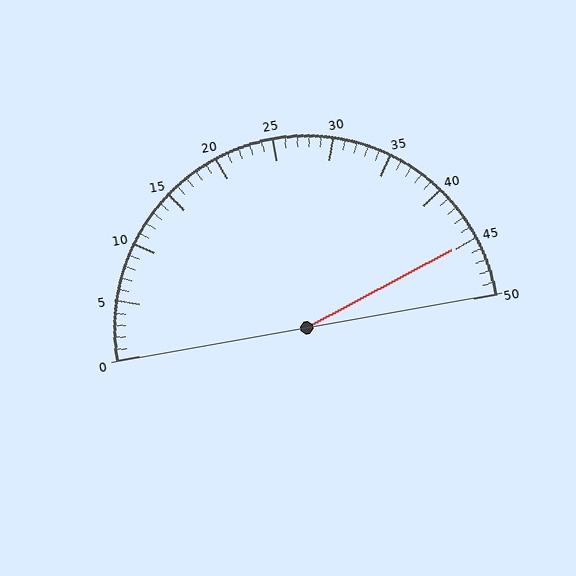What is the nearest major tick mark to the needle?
The nearest major tick mark is 45.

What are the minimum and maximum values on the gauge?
The gauge ranges from 0 to 50.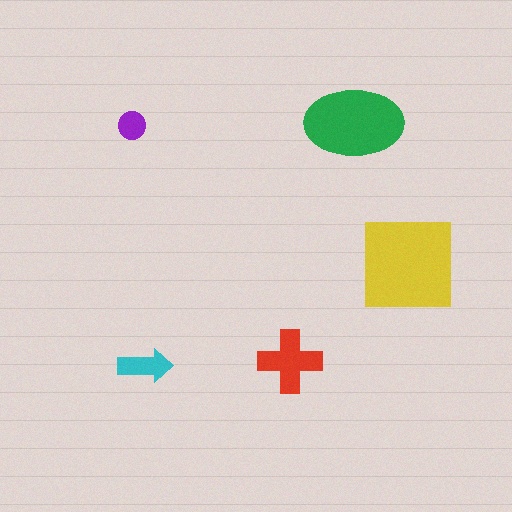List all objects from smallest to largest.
The purple circle, the cyan arrow, the red cross, the green ellipse, the yellow square.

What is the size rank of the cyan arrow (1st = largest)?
4th.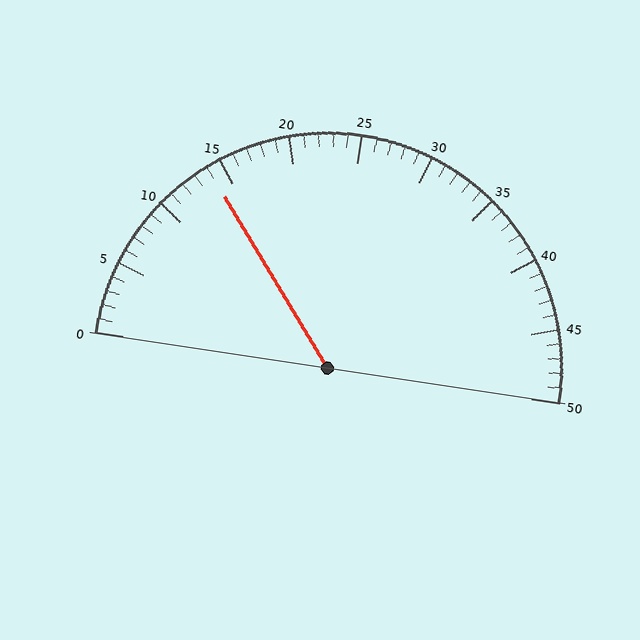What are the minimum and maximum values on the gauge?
The gauge ranges from 0 to 50.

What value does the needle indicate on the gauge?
The needle indicates approximately 14.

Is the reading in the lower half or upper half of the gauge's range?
The reading is in the lower half of the range (0 to 50).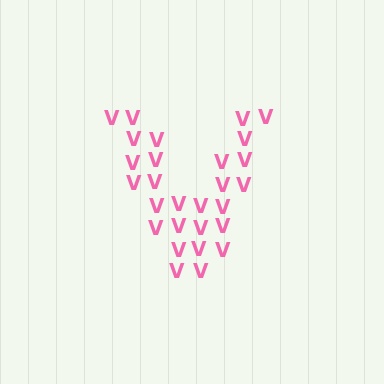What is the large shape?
The large shape is the letter V.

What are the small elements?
The small elements are letter V's.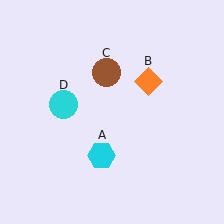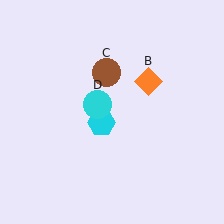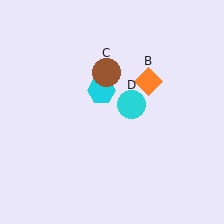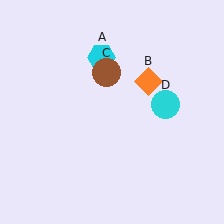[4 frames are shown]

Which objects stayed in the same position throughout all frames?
Orange diamond (object B) and brown circle (object C) remained stationary.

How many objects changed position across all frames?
2 objects changed position: cyan hexagon (object A), cyan circle (object D).